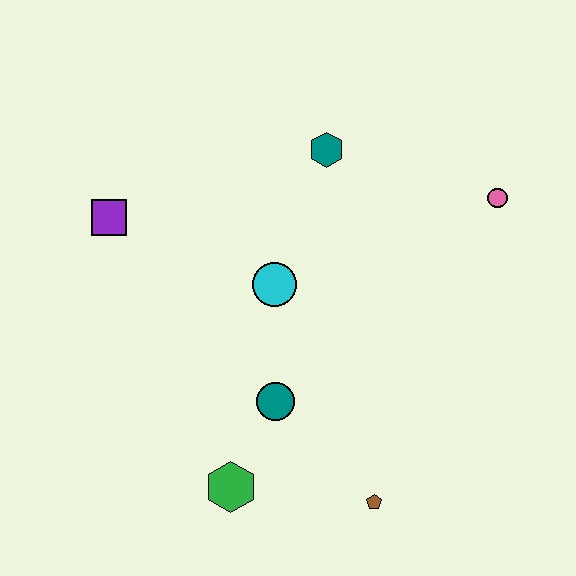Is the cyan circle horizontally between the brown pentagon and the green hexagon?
Yes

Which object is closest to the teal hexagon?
The cyan circle is closest to the teal hexagon.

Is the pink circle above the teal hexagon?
No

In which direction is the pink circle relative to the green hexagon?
The pink circle is above the green hexagon.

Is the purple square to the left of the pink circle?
Yes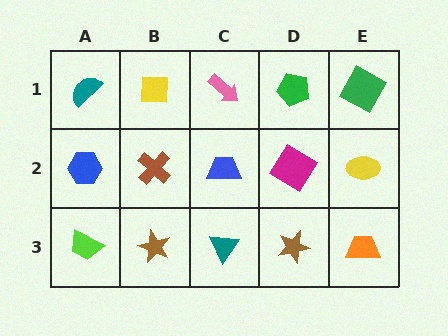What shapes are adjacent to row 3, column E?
A yellow ellipse (row 2, column E), a brown star (row 3, column D).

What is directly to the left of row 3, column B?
A lime trapezoid.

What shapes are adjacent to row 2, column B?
A yellow square (row 1, column B), a brown star (row 3, column B), a blue hexagon (row 2, column A), a blue trapezoid (row 2, column C).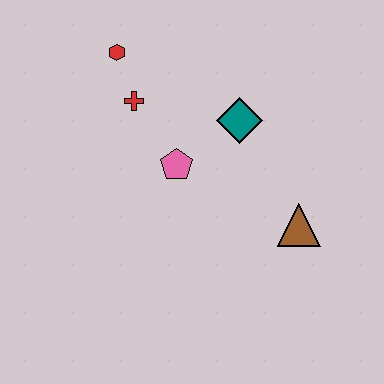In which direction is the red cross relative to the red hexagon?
The red cross is below the red hexagon.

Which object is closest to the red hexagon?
The red cross is closest to the red hexagon.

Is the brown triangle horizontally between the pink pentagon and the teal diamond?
No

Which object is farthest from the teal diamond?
The red hexagon is farthest from the teal diamond.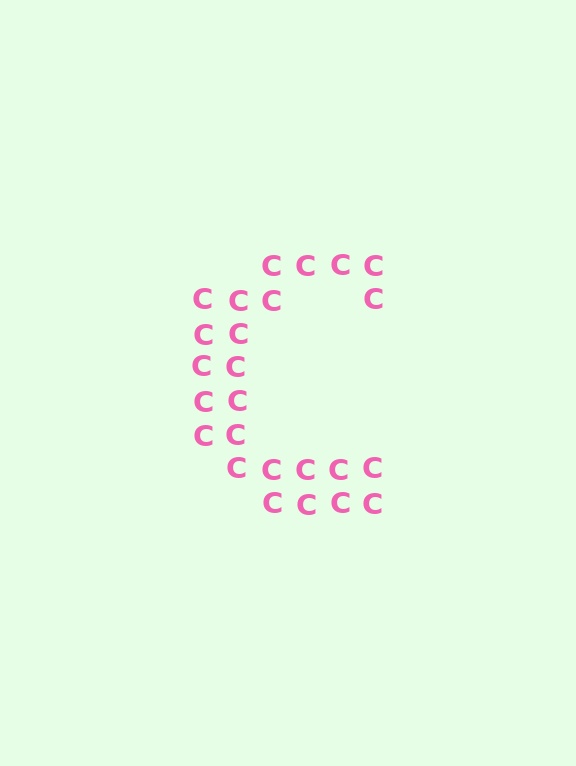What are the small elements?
The small elements are letter C's.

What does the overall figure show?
The overall figure shows the letter C.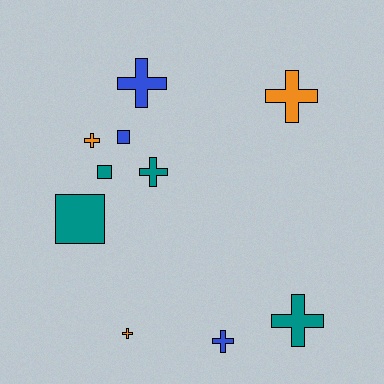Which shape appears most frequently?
Cross, with 7 objects.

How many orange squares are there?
There are no orange squares.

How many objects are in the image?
There are 10 objects.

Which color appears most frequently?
Teal, with 4 objects.